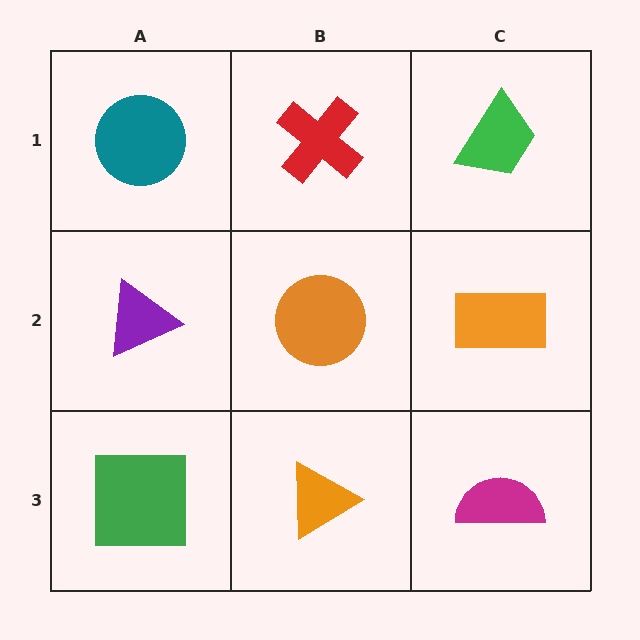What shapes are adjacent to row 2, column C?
A green trapezoid (row 1, column C), a magenta semicircle (row 3, column C), an orange circle (row 2, column B).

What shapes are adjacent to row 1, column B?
An orange circle (row 2, column B), a teal circle (row 1, column A), a green trapezoid (row 1, column C).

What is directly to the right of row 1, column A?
A red cross.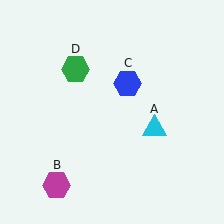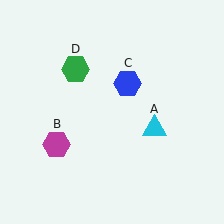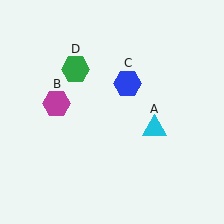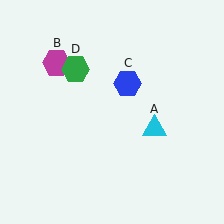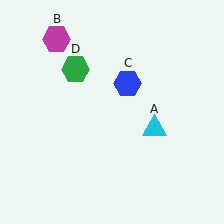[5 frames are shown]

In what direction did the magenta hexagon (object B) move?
The magenta hexagon (object B) moved up.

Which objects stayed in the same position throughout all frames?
Cyan triangle (object A) and blue hexagon (object C) and green hexagon (object D) remained stationary.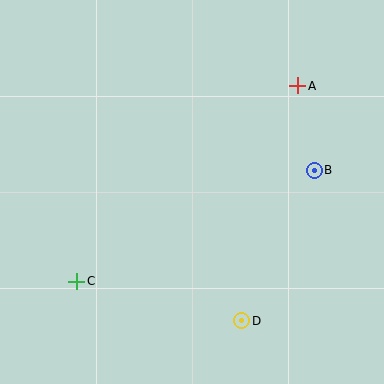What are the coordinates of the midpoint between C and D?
The midpoint between C and D is at (159, 301).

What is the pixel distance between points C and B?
The distance between C and B is 262 pixels.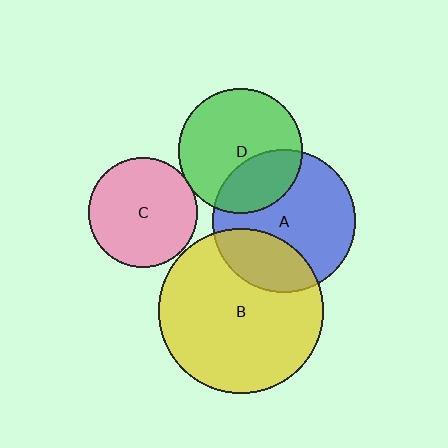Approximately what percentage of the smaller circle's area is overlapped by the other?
Approximately 5%.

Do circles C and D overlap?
Yes.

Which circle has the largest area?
Circle B (yellow).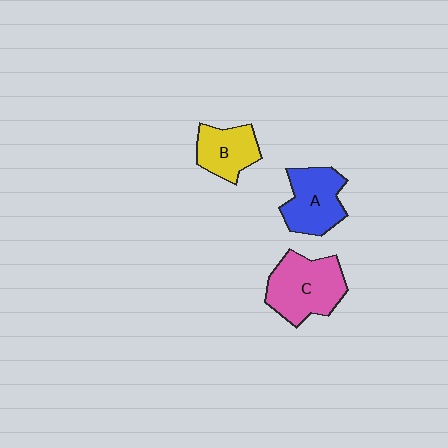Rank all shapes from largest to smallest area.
From largest to smallest: C (pink), A (blue), B (yellow).